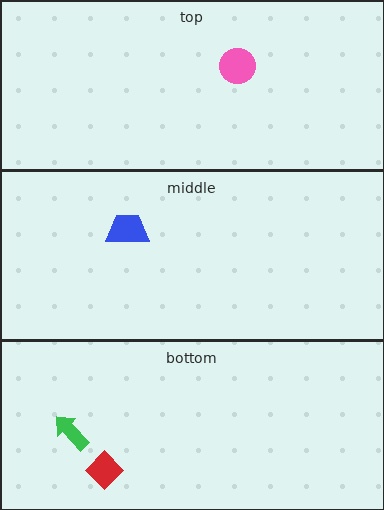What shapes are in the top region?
The pink circle.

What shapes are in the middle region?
The blue trapezoid.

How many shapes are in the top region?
1.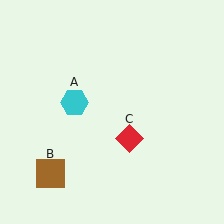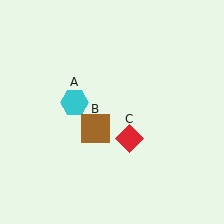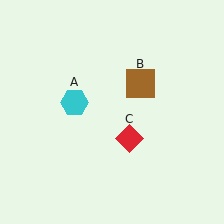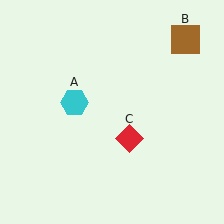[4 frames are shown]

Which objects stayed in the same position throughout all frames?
Cyan hexagon (object A) and red diamond (object C) remained stationary.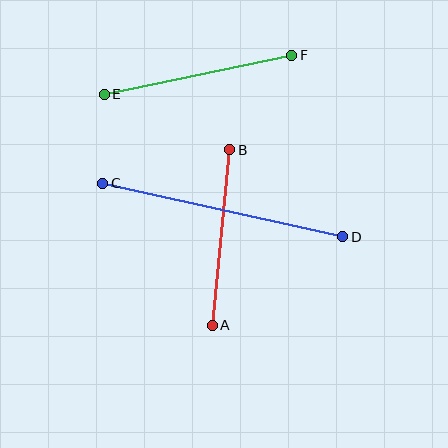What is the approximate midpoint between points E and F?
The midpoint is at approximately (198, 75) pixels.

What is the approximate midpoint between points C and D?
The midpoint is at approximately (223, 210) pixels.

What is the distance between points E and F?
The distance is approximately 191 pixels.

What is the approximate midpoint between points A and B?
The midpoint is at approximately (221, 238) pixels.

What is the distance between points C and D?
The distance is approximately 246 pixels.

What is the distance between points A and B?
The distance is approximately 177 pixels.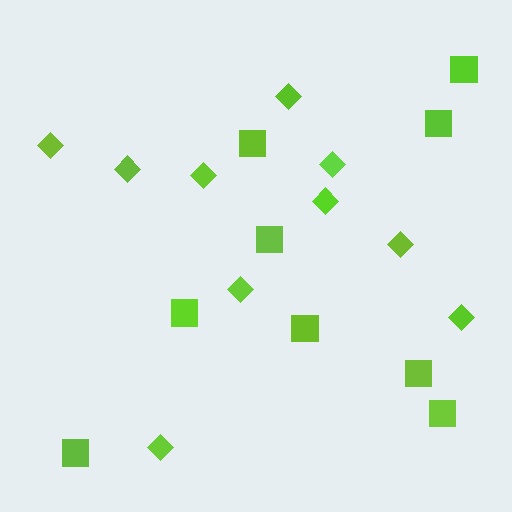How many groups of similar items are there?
There are 2 groups: one group of squares (9) and one group of diamonds (10).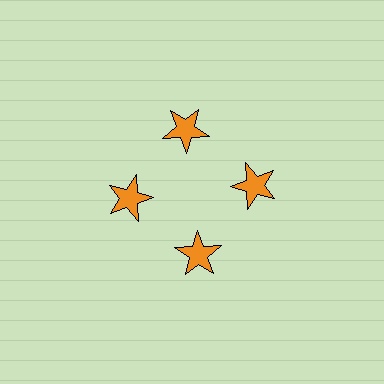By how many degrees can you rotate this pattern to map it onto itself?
The pattern maps onto itself every 90 degrees of rotation.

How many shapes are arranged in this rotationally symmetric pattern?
There are 4 shapes, arranged in 4 groups of 1.